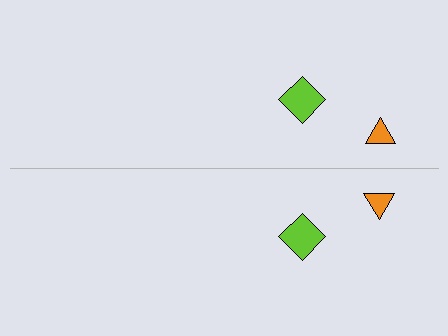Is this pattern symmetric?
Yes, this pattern has bilateral (reflection) symmetry.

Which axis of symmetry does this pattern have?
The pattern has a horizontal axis of symmetry running through the center of the image.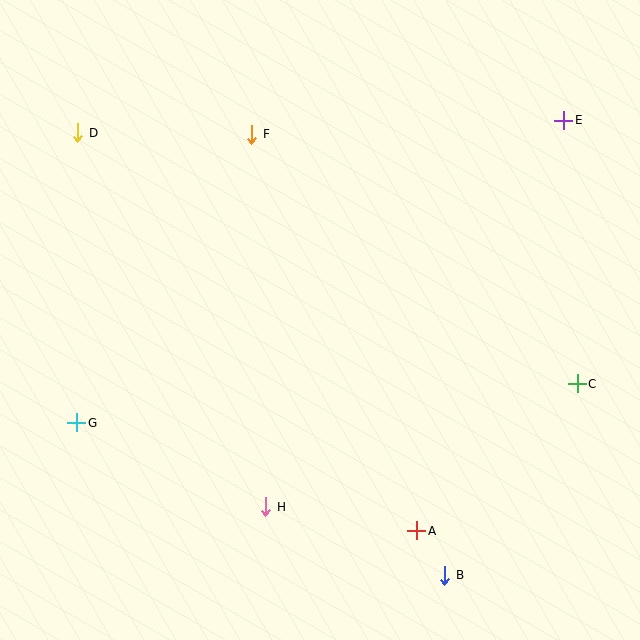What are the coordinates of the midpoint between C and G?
The midpoint between C and G is at (327, 403).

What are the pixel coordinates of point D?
Point D is at (78, 133).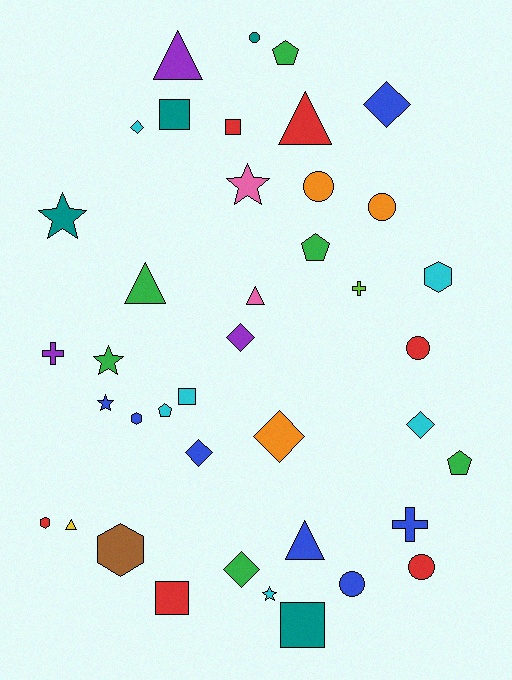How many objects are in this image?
There are 40 objects.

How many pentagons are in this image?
There are 4 pentagons.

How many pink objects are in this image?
There are 2 pink objects.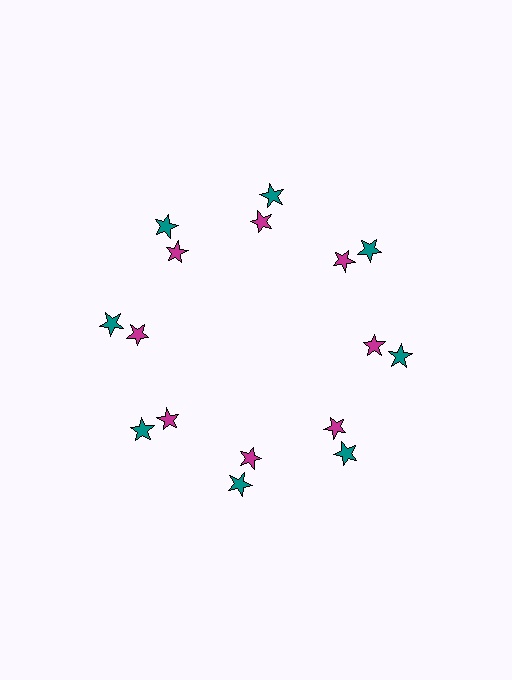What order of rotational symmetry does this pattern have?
This pattern has 8-fold rotational symmetry.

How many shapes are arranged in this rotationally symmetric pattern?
There are 16 shapes, arranged in 8 groups of 2.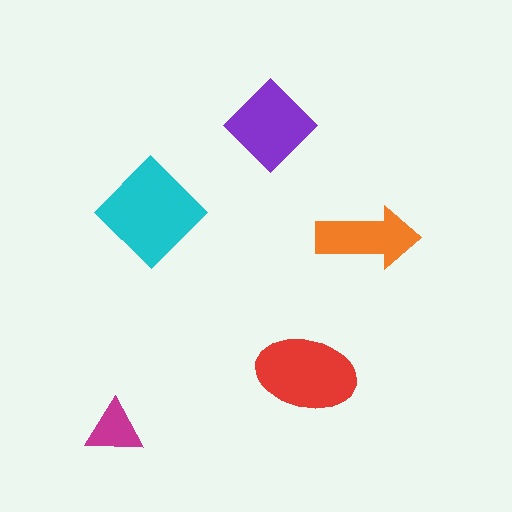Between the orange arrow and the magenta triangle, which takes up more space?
The orange arrow.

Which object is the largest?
The cyan diamond.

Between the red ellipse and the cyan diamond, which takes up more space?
The cyan diamond.